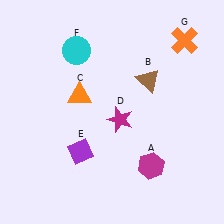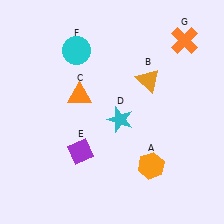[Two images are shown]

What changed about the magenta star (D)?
In Image 1, D is magenta. In Image 2, it changed to cyan.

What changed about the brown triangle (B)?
In Image 1, B is brown. In Image 2, it changed to orange.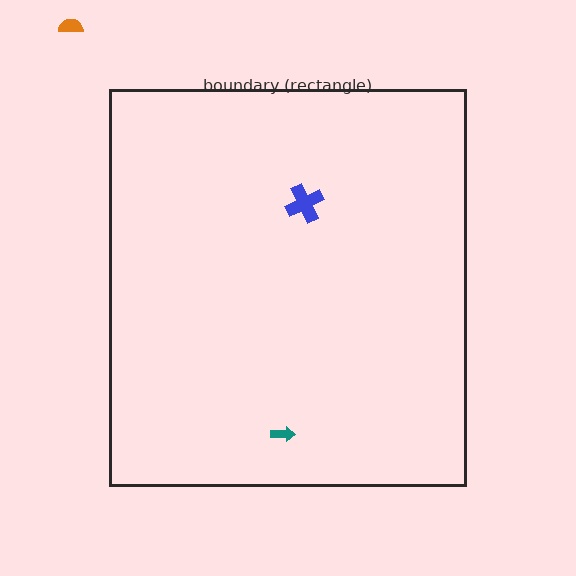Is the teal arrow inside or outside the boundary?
Inside.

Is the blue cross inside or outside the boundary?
Inside.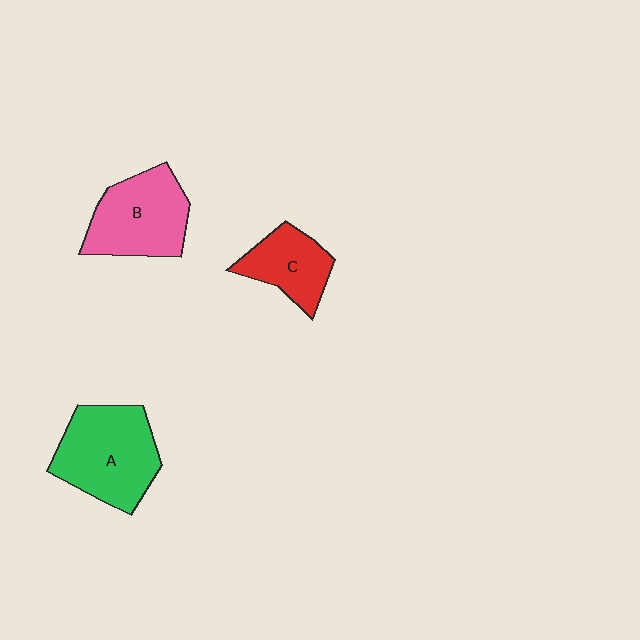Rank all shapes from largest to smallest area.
From largest to smallest: A (green), B (pink), C (red).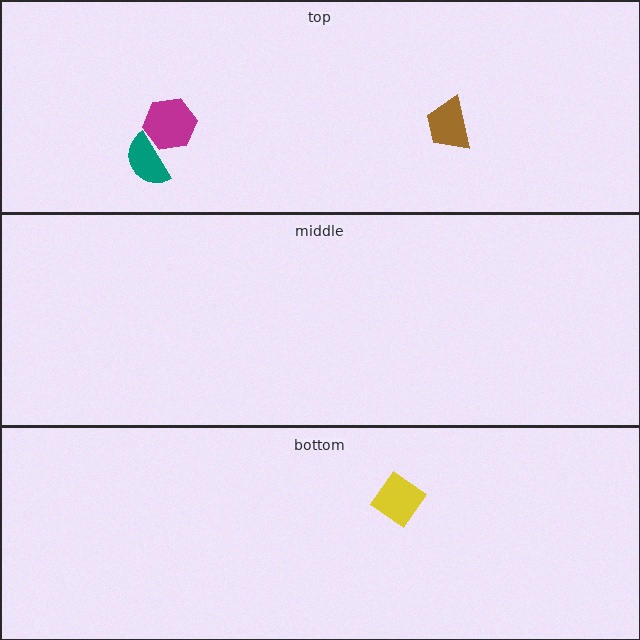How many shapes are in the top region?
3.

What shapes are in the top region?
The brown trapezoid, the magenta hexagon, the teal semicircle.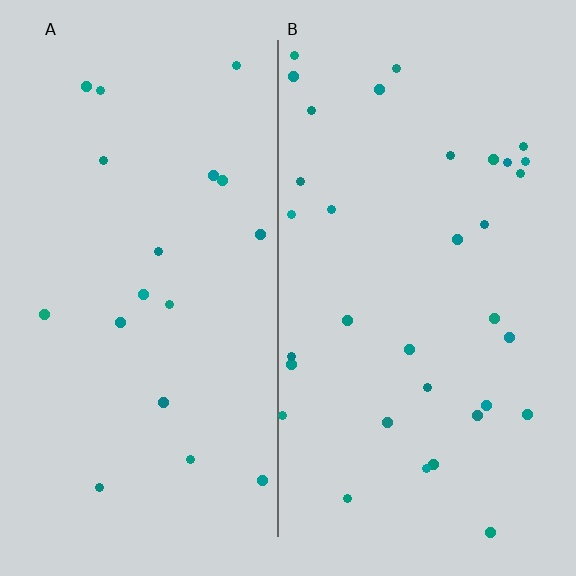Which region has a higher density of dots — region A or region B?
B (the right).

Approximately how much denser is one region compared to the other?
Approximately 1.8× — region B over region A.